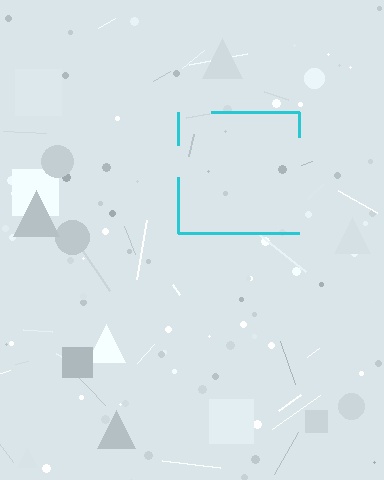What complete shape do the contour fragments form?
The contour fragments form a square.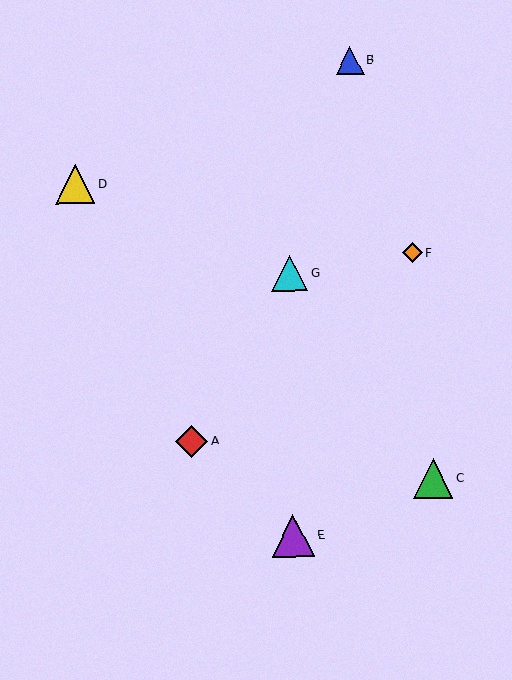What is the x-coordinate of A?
Object A is at x≈192.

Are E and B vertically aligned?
No, E is at x≈293 and B is at x≈350.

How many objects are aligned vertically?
2 objects (E, G) are aligned vertically.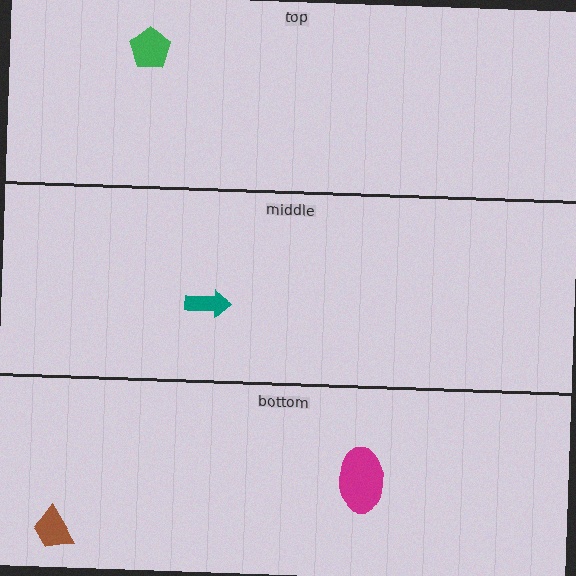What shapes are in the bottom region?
The brown trapezoid, the magenta ellipse.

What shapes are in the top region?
The green pentagon.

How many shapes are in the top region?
1.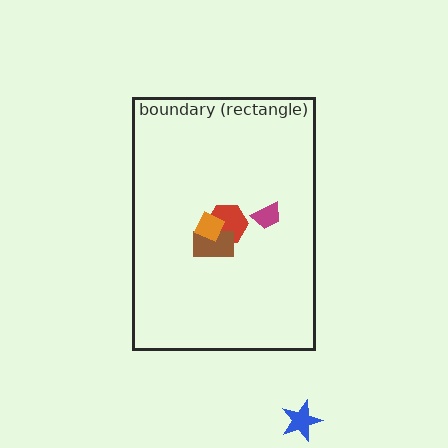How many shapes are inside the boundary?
4 inside, 1 outside.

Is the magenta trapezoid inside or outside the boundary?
Inside.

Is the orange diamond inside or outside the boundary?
Inside.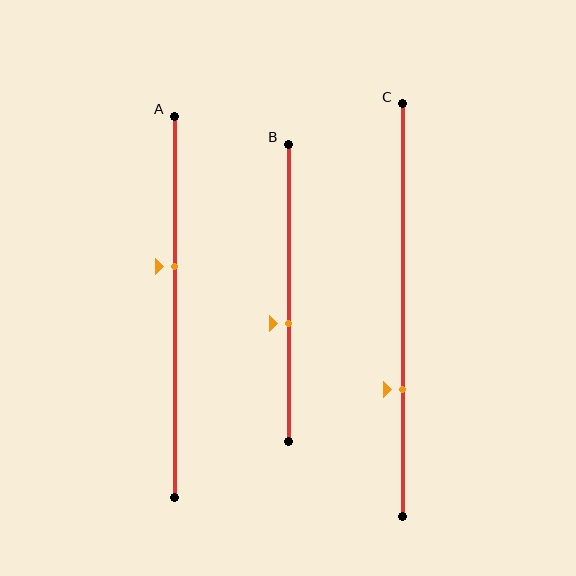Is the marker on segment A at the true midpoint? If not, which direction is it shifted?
No, the marker on segment A is shifted upward by about 11% of the segment length.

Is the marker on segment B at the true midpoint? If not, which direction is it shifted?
No, the marker on segment B is shifted downward by about 10% of the segment length.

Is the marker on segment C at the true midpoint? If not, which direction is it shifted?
No, the marker on segment C is shifted downward by about 19% of the segment length.